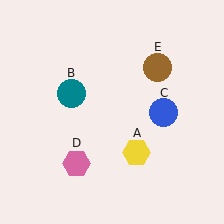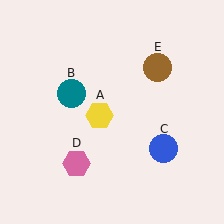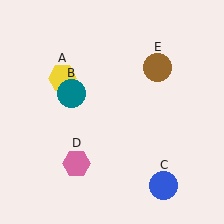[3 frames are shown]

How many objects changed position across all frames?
2 objects changed position: yellow hexagon (object A), blue circle (object C).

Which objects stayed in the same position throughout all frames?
Teal circle (object B) and pink hexagon (object D) and brown circle (object E) remained stationary.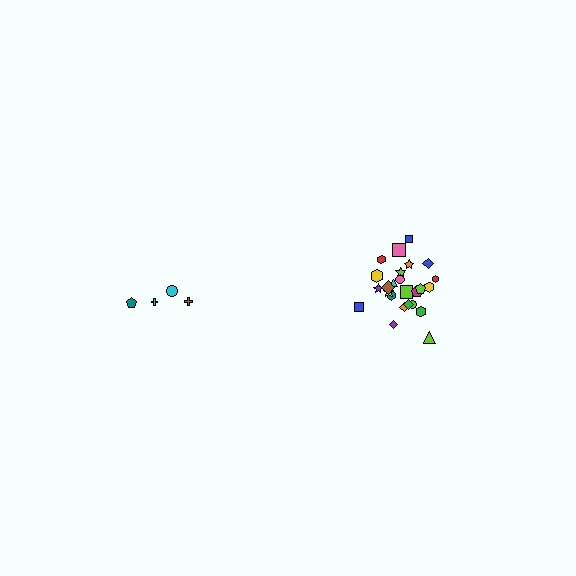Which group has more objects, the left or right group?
The right group.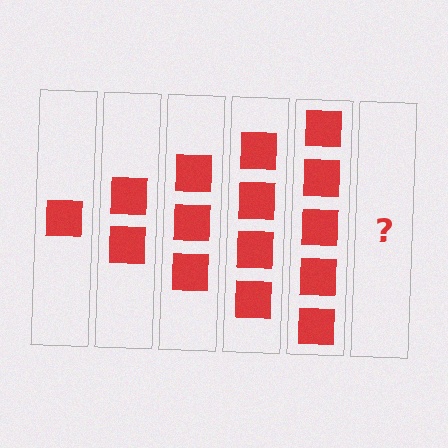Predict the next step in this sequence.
The next step is 6 squares.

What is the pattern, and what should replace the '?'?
The pattern is that each step adds one more square. The '?' should be 6 squares.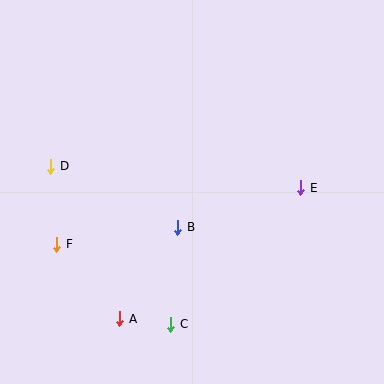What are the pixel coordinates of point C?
Point C is at (171, 324).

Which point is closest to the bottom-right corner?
Point E is closest to the bottom-right corner.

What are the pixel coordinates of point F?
Point F is at (57, 244).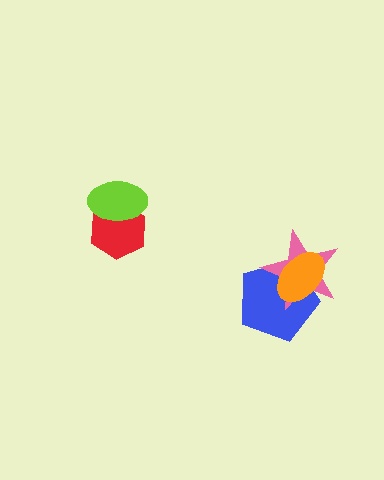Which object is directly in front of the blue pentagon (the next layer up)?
The pink star is directly in front of the blue pentagon.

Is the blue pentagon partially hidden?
Yes, it is partially covered by another shape.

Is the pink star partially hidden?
Yes, it is partially covered by another shape.